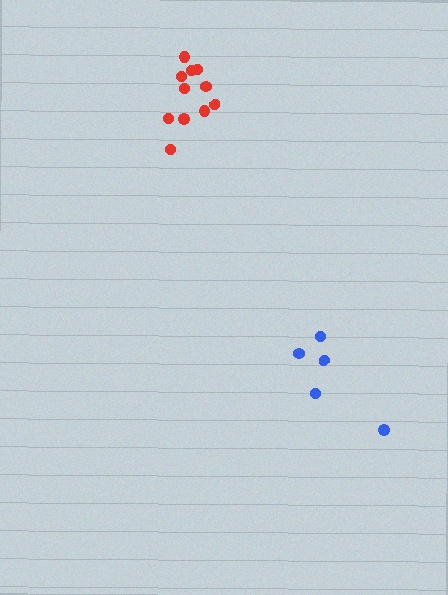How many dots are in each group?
Group 1: 11 dots, Group 2: 5 dots (16 total).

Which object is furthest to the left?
The red cluster is leftmost.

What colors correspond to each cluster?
The clusters are colored: red, blue.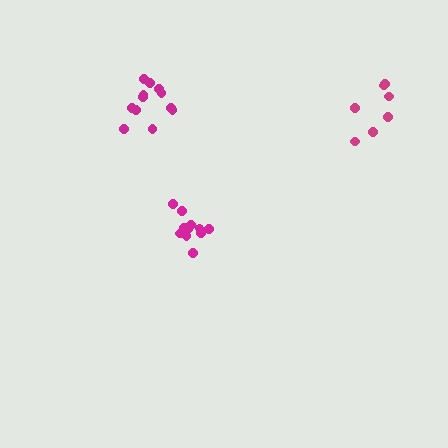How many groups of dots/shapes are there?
There are 3 groups.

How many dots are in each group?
Group 1: 11 dots, Group 2: 7 dots, Group 3: 12 dots (30 total).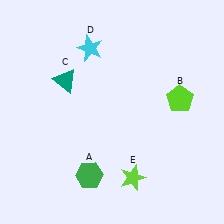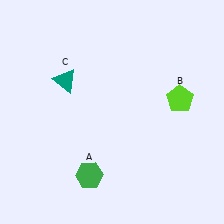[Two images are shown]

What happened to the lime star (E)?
The lime star (E) was removed in Image 2. It was in the bottom-right area of Image 1.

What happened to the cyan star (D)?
The cyan star (D) was removed in Image 2. It was in the top-left area of Image 1.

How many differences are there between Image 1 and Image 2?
There are 2 differences between the two images.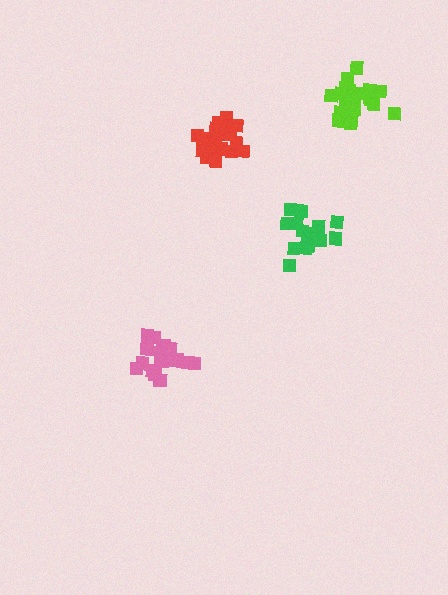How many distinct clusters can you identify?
There are 4 distinct clusters.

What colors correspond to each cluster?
The clusters are colored: red, pink, green, lime.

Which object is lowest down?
The pink cluster is bottommost.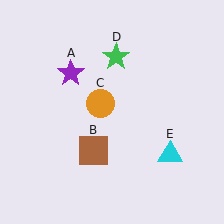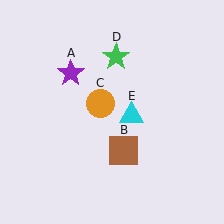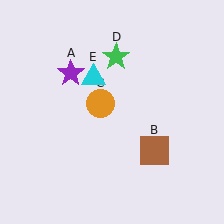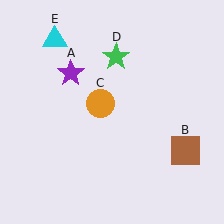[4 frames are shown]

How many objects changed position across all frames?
2 objects changed position: brown square (object B), cyan triangle (object E).